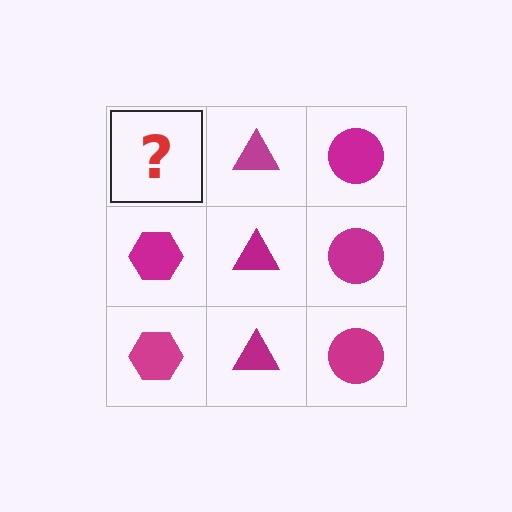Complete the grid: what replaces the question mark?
The question mark should be replaced with a magenta hexagon.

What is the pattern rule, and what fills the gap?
The rule is that each column has a consistent shape. The gap should be filled with a magenta hexagon.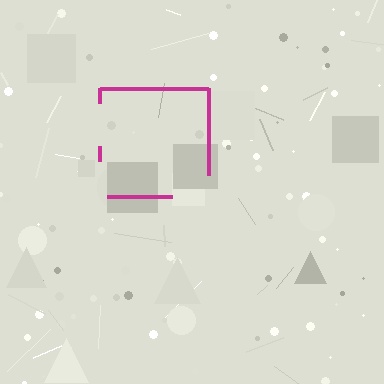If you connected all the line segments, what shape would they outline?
They would outline a square.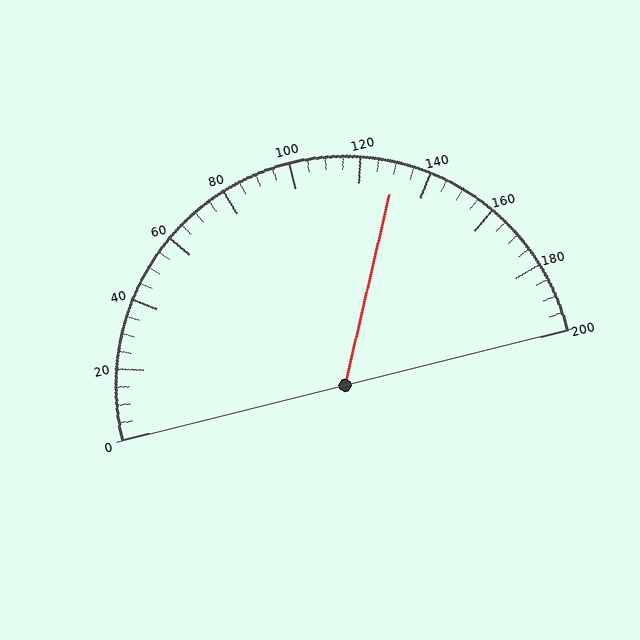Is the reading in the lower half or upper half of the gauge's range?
The reading is in the upper half of the range (0 to 200).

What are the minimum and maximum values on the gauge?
The gauge ranges from 0 to 200.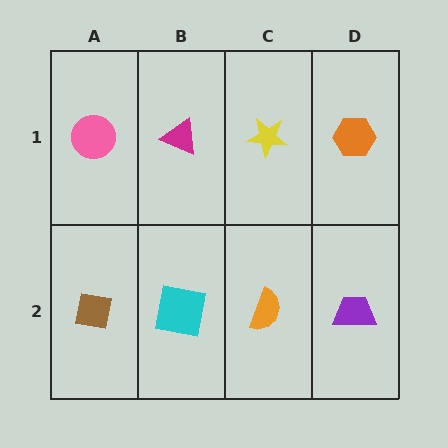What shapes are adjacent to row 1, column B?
A cyan square (row 2, column B), a pink circle (row 1, column A), a yellow star (row 1, column C).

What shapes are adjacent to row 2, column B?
A magenta triangle (row 1, column B), a brown square (row 2, column A), an orange semicircle (row 2, column C).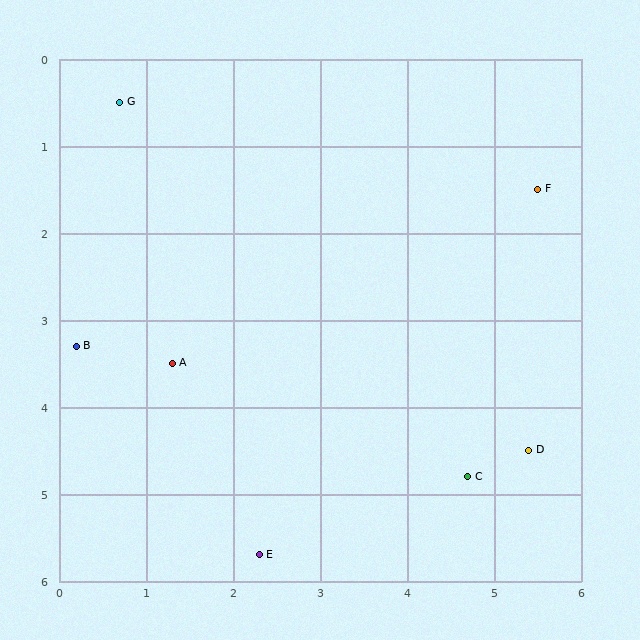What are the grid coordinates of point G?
Point G is at approximately (0.7, 0.5).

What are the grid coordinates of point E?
Point E is at approximately (2.3, 5.7).